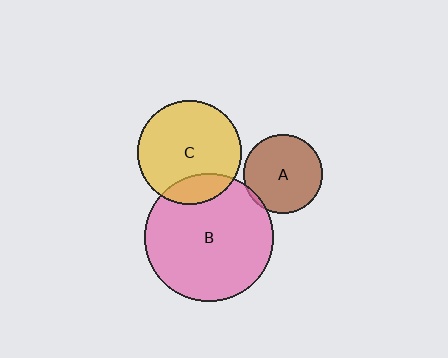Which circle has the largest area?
Circle B (pink).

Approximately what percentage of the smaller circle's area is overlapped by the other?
Approximately 20%.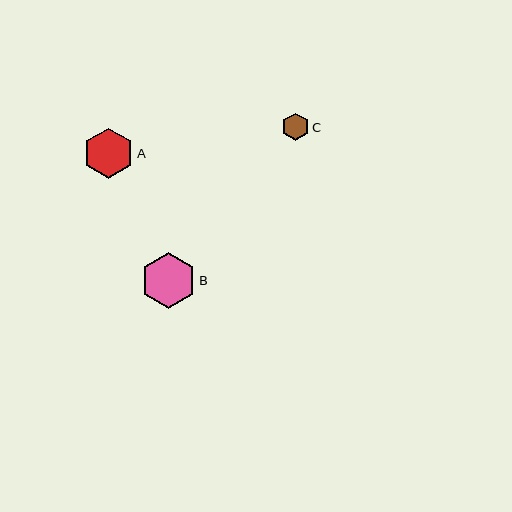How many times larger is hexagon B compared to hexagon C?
Hexagon B is approximately 2.0 times the size of hexagon C.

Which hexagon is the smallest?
Hexagon C is the smallest with a size of approximately 27 pixels.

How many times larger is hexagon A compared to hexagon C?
Hexagon A is approximately 1.9 times the size of hexagon C.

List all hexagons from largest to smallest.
From largest to smallest: B, A, C.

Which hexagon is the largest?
Hexagon B is the largest with a size of approximately 55 pixels.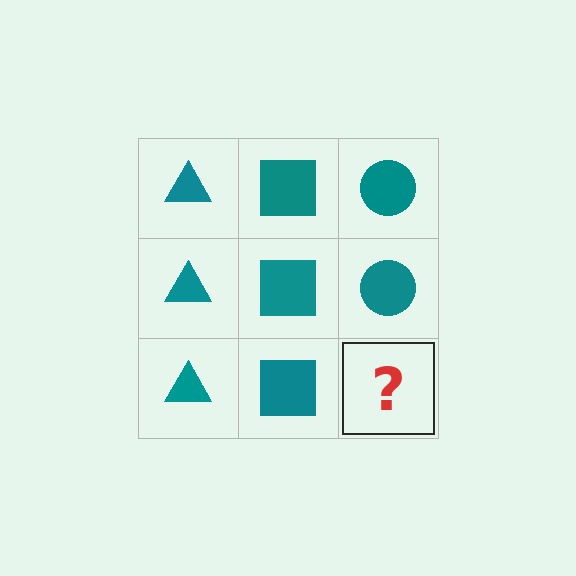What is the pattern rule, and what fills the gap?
The rule is that each column has a consistent shape. The gap should be filled with a teal circle.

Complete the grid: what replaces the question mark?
The question mark should be replaced with a teal circle.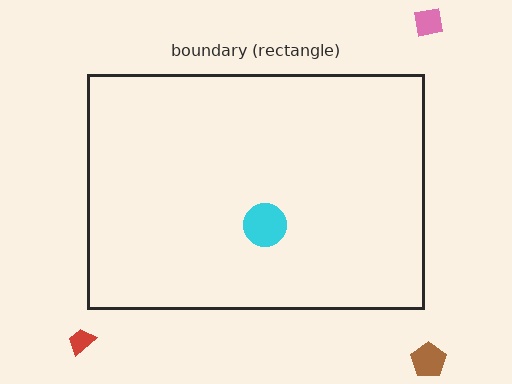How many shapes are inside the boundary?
1 inside, 3 outside.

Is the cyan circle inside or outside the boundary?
Inside.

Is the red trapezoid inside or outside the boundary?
Outside.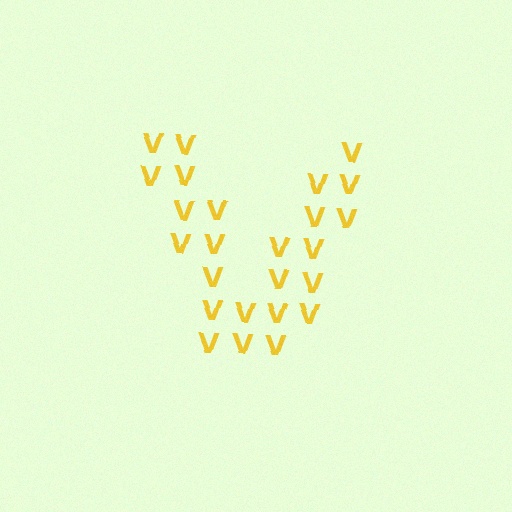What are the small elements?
The small elements are letter V's.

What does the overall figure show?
The overall figure shows the letter V.